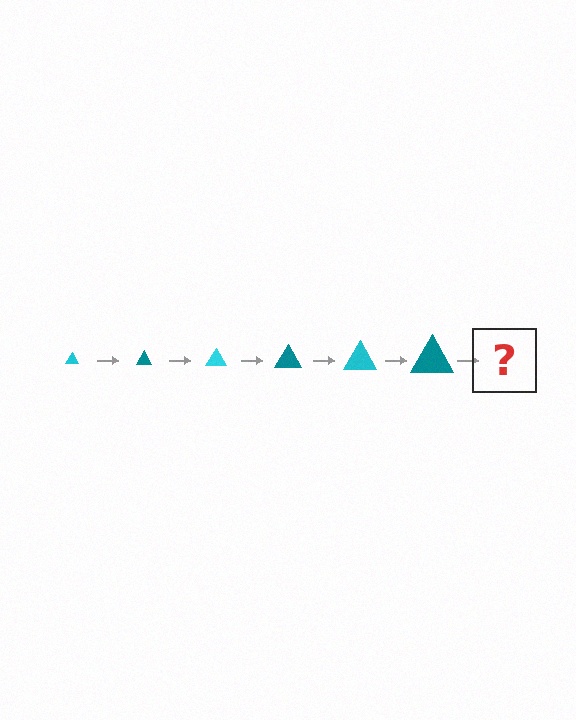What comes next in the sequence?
The next element should be a cyan triangle, larger than the previous one.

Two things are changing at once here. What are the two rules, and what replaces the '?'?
The two rules are that the triangle grows larger each step and the color cycles through cyan and teal. The '?' should be a cyan triangle, larger than the previous one.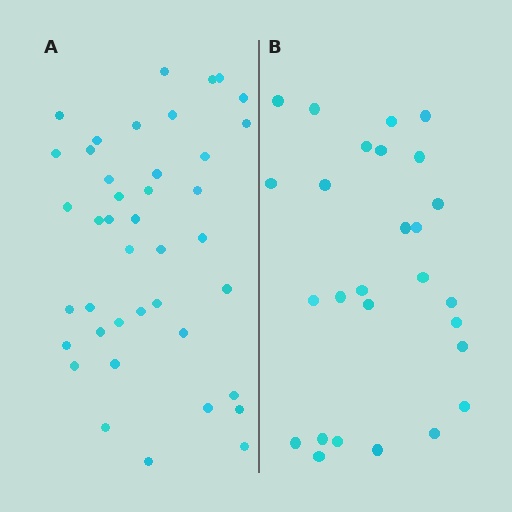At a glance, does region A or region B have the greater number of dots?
Region A (the left region) has more dots.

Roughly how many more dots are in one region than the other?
Region A has approximately 15 more dots than region B.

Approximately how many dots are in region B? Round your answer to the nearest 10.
About 30 dots. (The exact count is 27, which rounds to 30.)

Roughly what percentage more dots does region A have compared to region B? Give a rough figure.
About 50% more.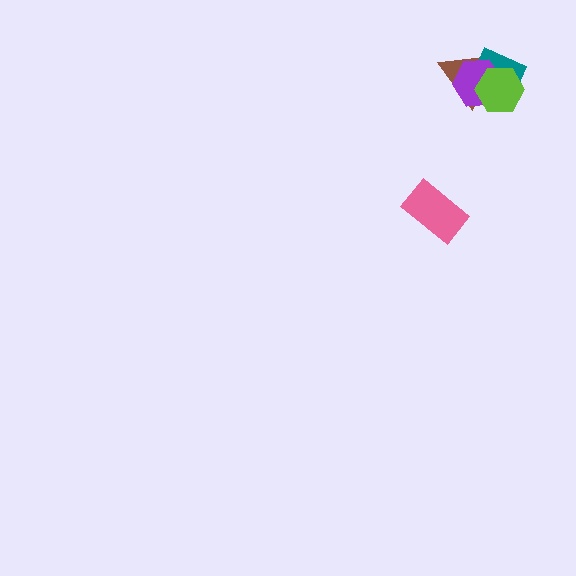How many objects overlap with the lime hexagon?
3 objects overlap with the lime hexagon.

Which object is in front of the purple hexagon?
The lime hexagon is in front of the purple hexagon.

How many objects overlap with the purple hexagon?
3 objects overlap with the purple hexagon.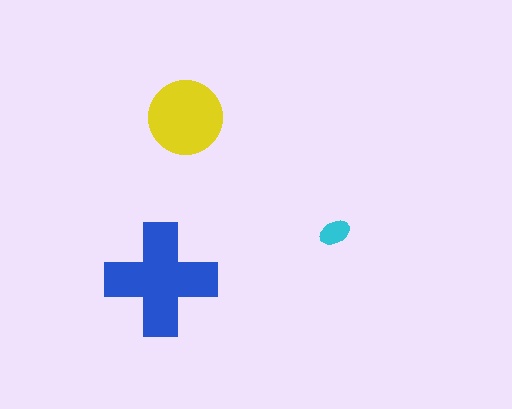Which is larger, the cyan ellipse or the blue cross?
The blue cross.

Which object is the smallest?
The cyan ellipse.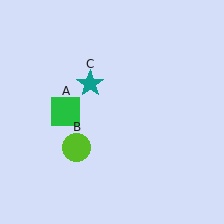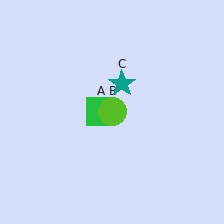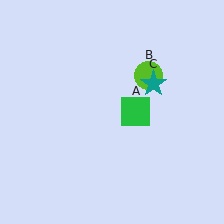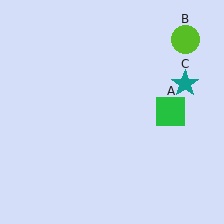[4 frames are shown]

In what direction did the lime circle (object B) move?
The lime circle (object B) moved up and to the right.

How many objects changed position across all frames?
3 objects changed position: green square (object A), lime circle (object B), teal star (object C).